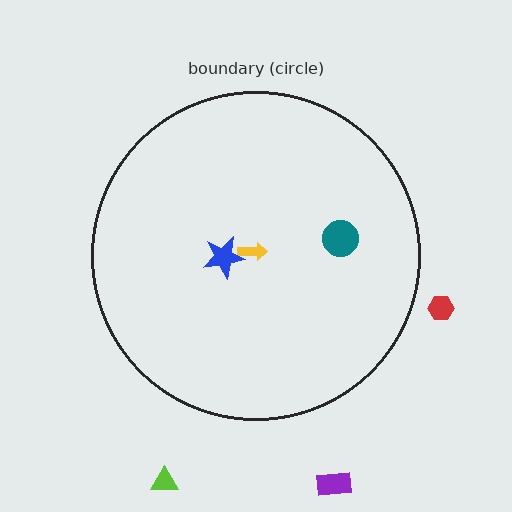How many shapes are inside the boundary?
3 inside, 3 outside.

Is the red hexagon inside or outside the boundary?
Outside.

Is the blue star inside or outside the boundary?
Inside.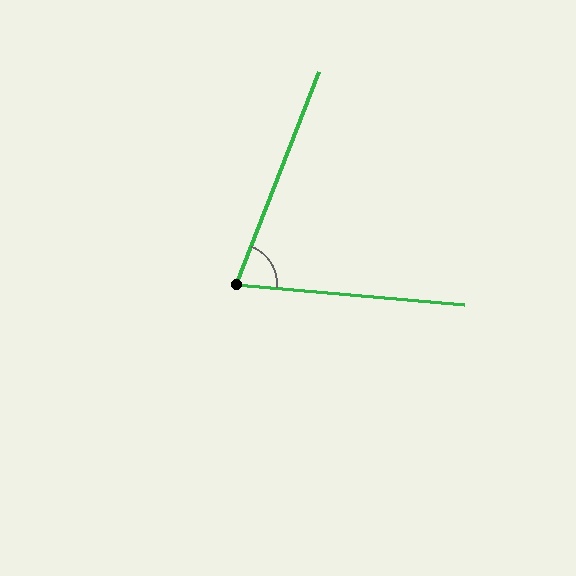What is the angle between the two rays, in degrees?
Approximately 74 degrees.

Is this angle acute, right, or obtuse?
It is acute.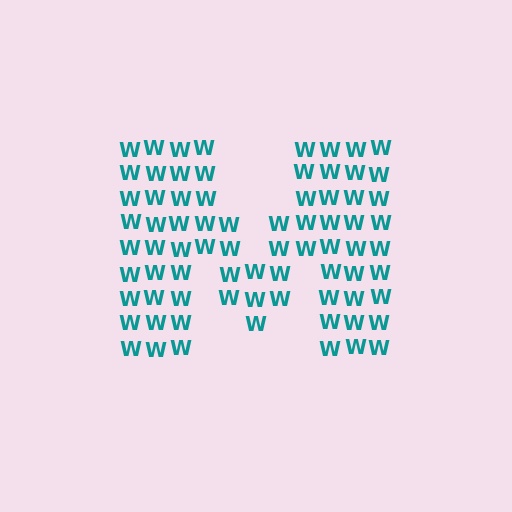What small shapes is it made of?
It is made of small letter W's.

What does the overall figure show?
The overall figure shows the letter M.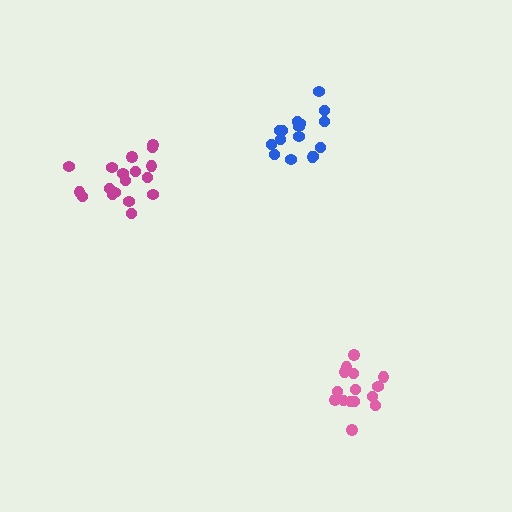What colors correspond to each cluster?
The clusters are colored: pink, blue, magenta.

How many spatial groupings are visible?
There are 3 spatial groupings.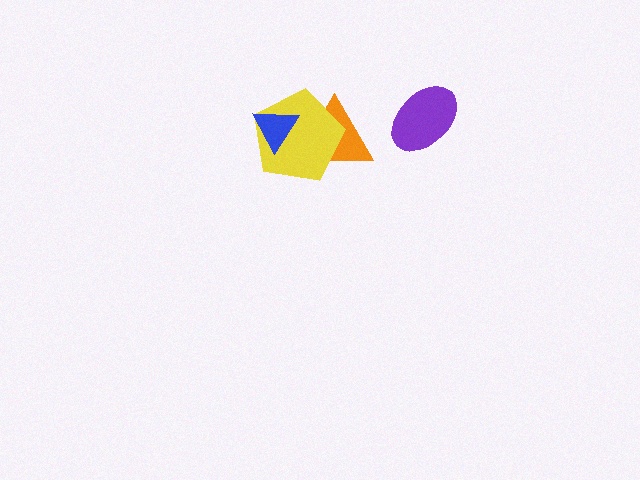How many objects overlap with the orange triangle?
2 objects overlap with the orange triangle.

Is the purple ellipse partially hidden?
No, no other shape covers it.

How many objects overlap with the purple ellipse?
0 objects overlap with the purple ellipse.